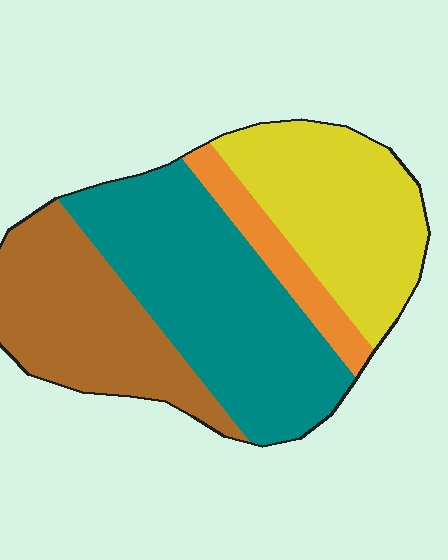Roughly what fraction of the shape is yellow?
Yellow covers around 25% of the shape.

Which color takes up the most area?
Teal, at roughly 40%.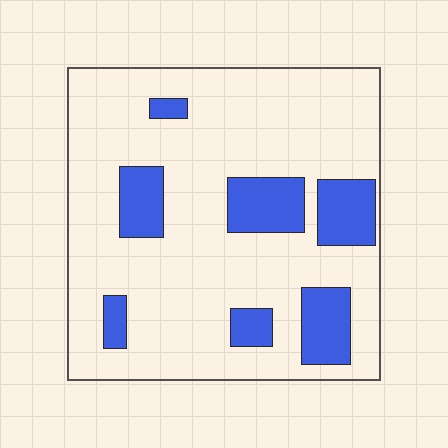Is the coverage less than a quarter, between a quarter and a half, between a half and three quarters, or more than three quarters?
Less than a quarter.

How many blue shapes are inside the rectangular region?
7.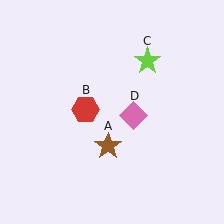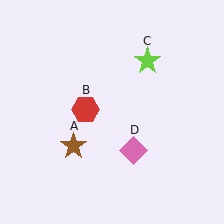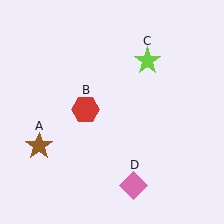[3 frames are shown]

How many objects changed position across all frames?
2 objects changed position: brown star (object A), pink diamond (object D).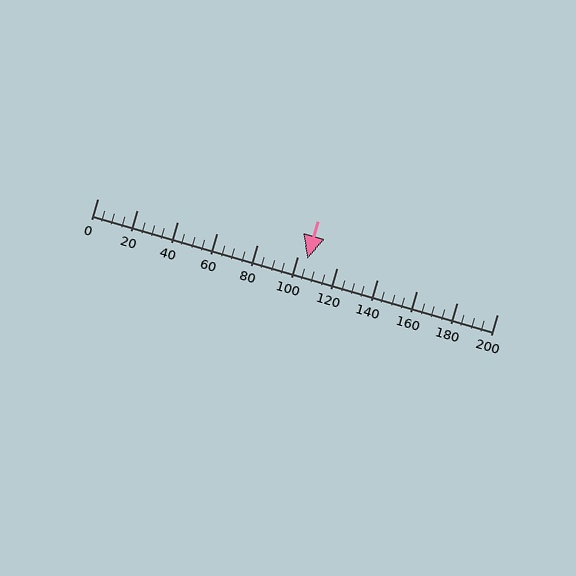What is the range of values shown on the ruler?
The ruler shows values from 0 to 200.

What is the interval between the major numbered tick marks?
The major tick marks are spaced 20 units apart.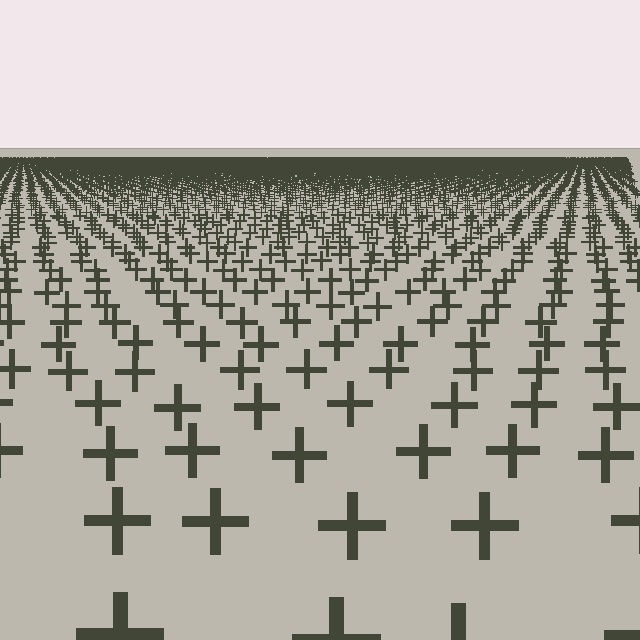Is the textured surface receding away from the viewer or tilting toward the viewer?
The surface is receding away from the viewer. Texture elements get smaller and denser toward the top.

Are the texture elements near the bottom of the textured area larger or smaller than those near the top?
Larger. Near the bottom, elements are closer to the viewer and appear at a bigger on-screen size.